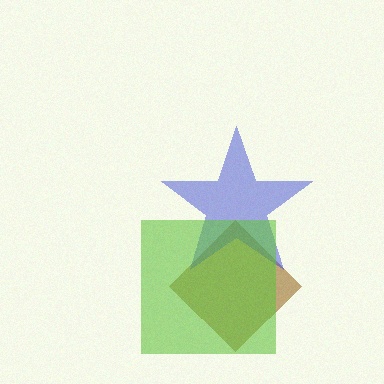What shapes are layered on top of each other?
The layered shapes are: a brown diamond, a blue star, a lime square.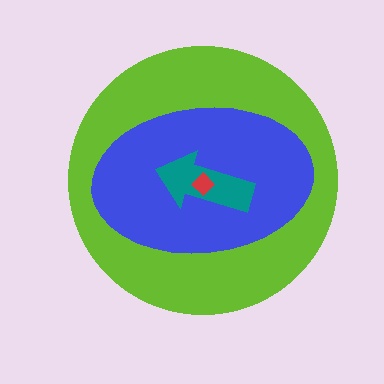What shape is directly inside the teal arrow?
The red diamond.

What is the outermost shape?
The lime circle.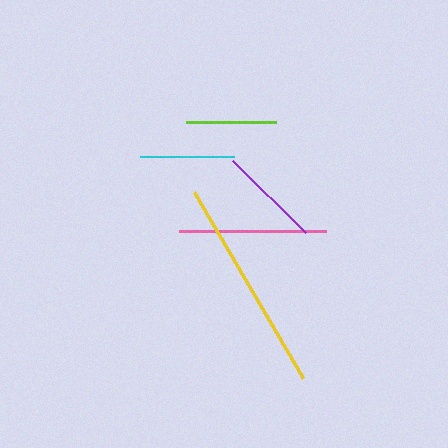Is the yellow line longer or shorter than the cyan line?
The yellow line is longer than the cyan line.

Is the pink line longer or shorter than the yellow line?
The yellow line is longer than the pink line.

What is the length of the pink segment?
The pink segment is approximately 147 pixels long.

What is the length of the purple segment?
The purple segment is approximately 102 pixels long.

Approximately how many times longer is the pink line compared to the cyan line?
The pink line is approximately 1.6 times the length of the cyan line.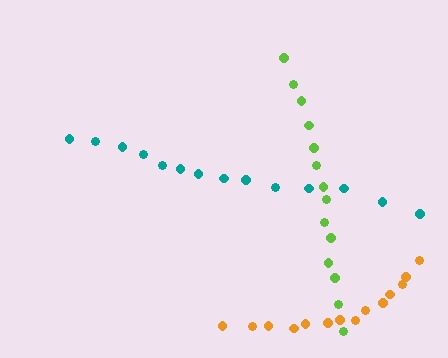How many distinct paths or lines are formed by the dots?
There are 3 distinct paths.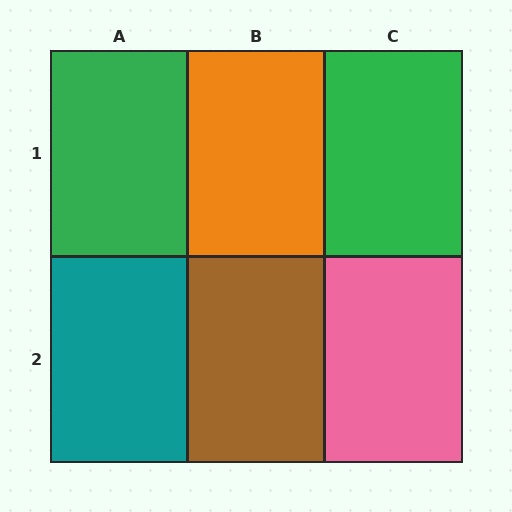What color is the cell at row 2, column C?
Pink.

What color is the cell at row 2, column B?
Brown.